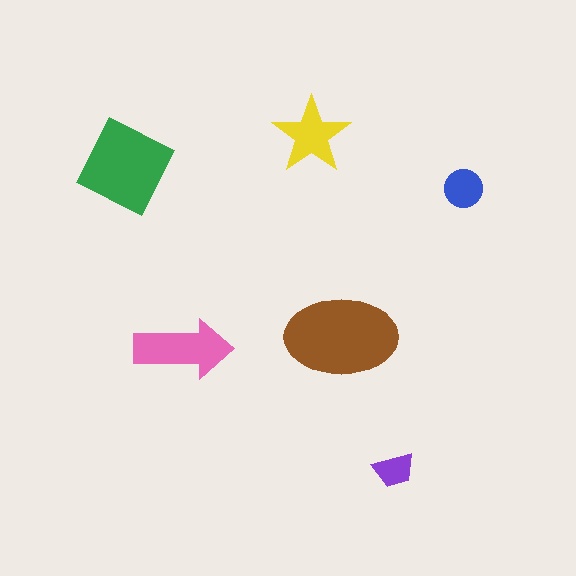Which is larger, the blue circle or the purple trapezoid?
The blue circle.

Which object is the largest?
The brown ellipse.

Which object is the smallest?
The purple trapezoid.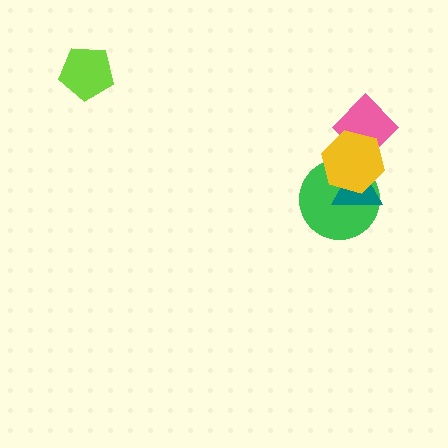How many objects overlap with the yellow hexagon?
3 objects overlap with the yellow hexagon.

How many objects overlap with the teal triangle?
2 objects overlap with the teal triangle.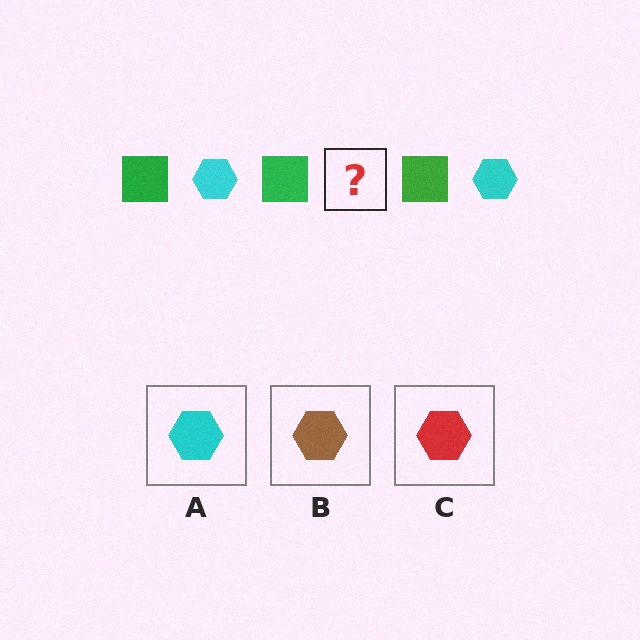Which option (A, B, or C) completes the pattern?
A.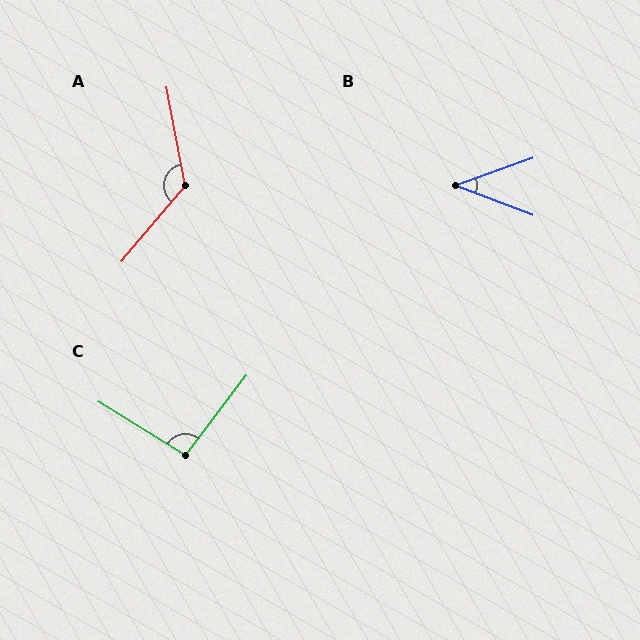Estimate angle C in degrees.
Approximately 95 degrees.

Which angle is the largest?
A, at approximately 129 degrees.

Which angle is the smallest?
B, at approximately 40 degrees.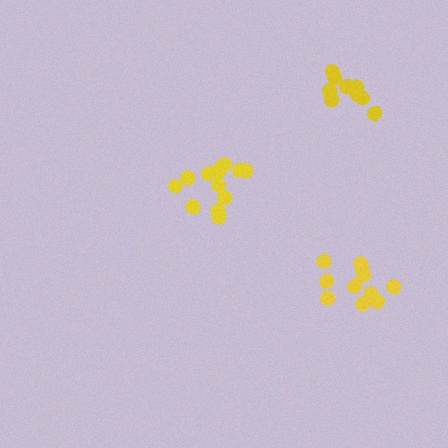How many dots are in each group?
Group 1: 13 dots, Group 2: 10 dots, Group 3: 11 dots (34 total).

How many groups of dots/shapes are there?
There are 3 groups.